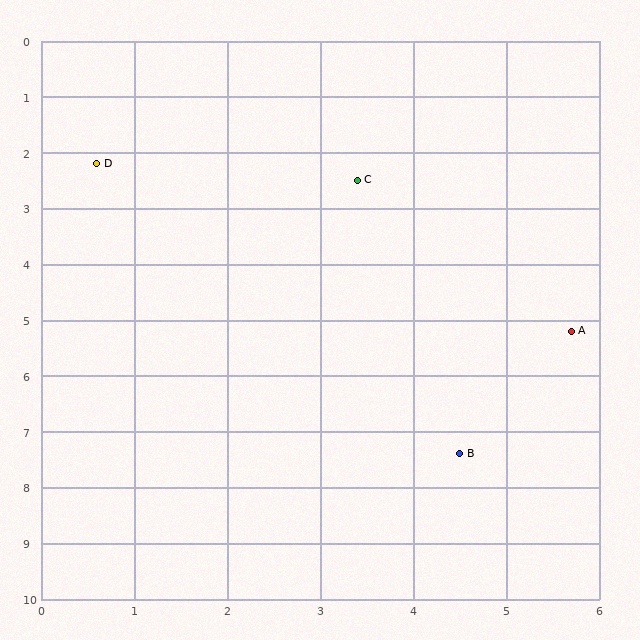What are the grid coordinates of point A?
Point A is at approximately (5.7, 5.2).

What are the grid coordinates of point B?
Point B is at approximately (4.5, 7.4).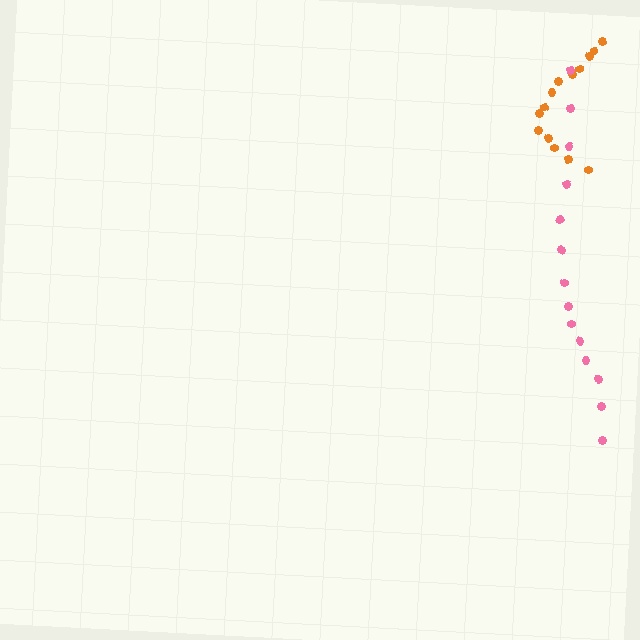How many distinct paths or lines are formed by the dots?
There are 2 distinct paths.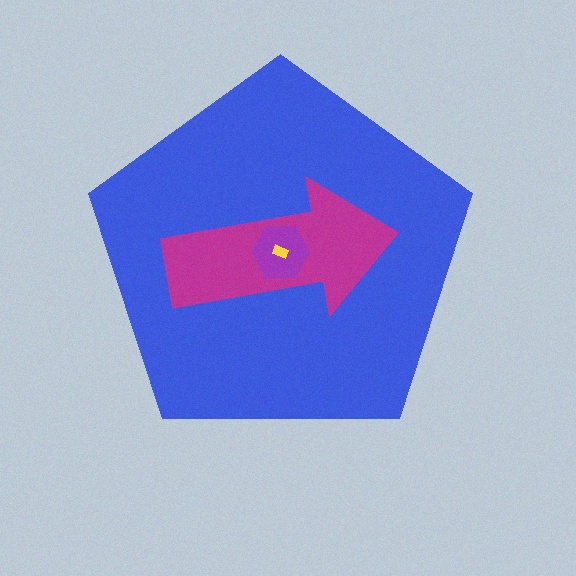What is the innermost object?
The yellow rectangle.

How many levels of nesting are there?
4.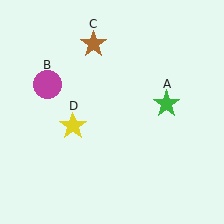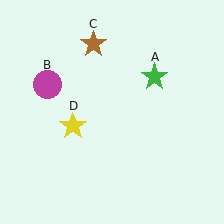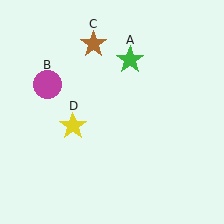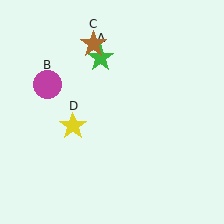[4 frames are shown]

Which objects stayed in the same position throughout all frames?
Magenta circle (object B) and brown star (object C) and yellow star (object D) remained stationary.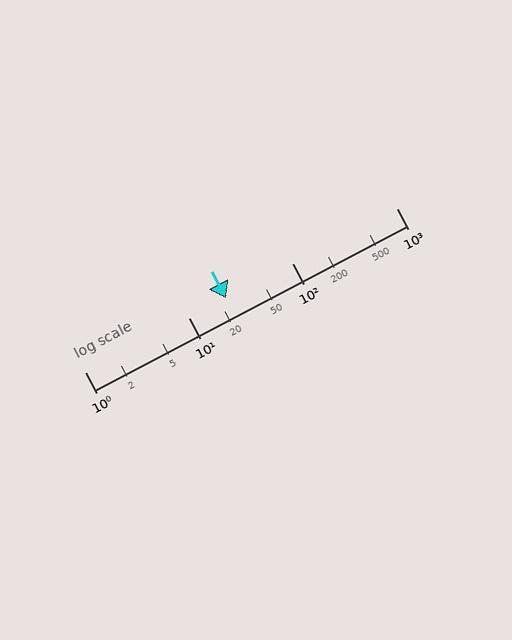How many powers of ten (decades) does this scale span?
The scale spans 3 decades, from 1 to 1000.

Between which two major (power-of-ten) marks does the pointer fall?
The pointer is between 10 and 100.